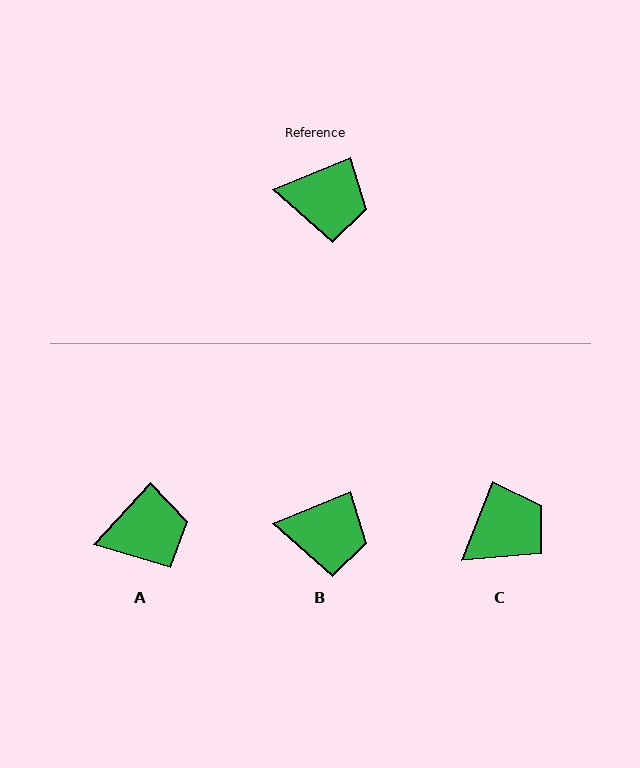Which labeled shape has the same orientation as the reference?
B.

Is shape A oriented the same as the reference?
No, it is off by about 25 degrees.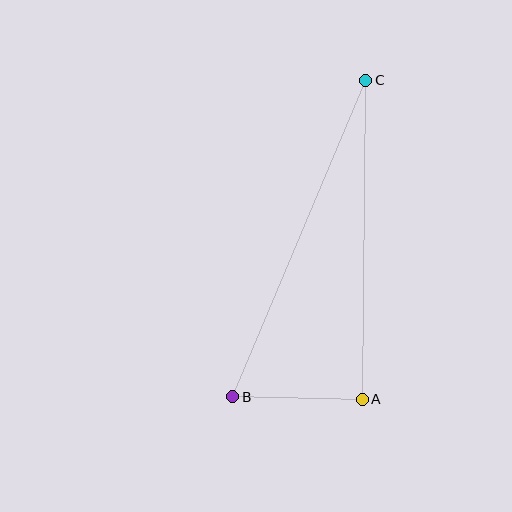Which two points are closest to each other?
Points A and B are closest to each other.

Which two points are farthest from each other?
Points B and C are farthest from each other.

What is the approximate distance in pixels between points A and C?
The distance between A and C is approximately 319 pixels.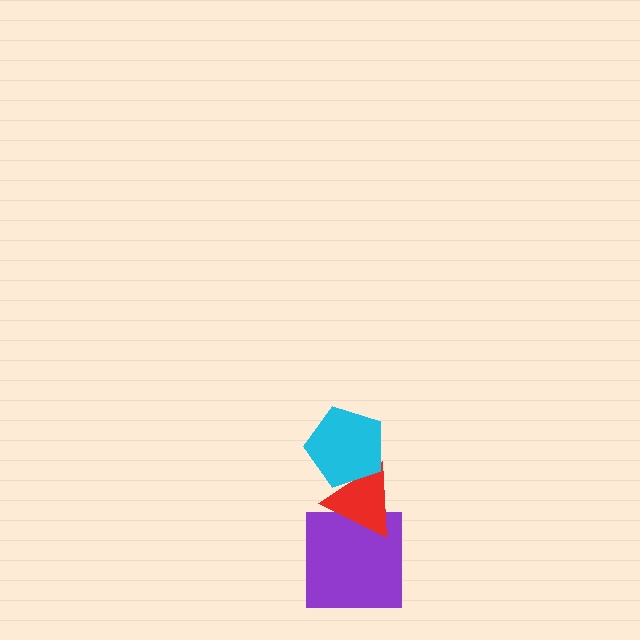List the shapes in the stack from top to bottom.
From top to bottom: the cyan pentagon, the red triangle, the purple square.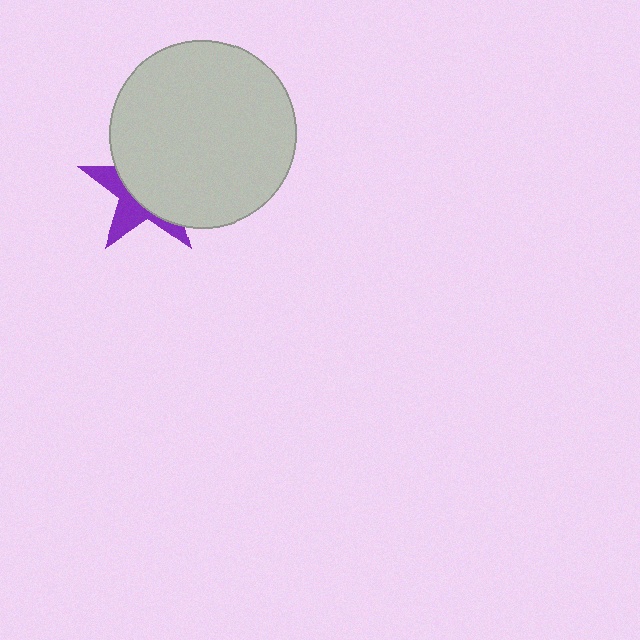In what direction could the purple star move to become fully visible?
The purple star could move toward the lower-left. That would shift it out from behind the light gray circle entirely.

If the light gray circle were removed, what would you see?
You would see the complete purple star.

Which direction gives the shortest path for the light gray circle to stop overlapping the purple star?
Moving toward the upper-right gives the shortest separation.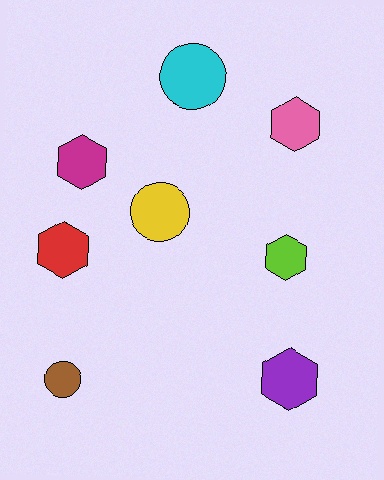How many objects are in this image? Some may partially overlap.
There are 8 objects.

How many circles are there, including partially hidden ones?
There are 3 circles.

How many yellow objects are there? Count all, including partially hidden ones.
There is 1 yellow object.